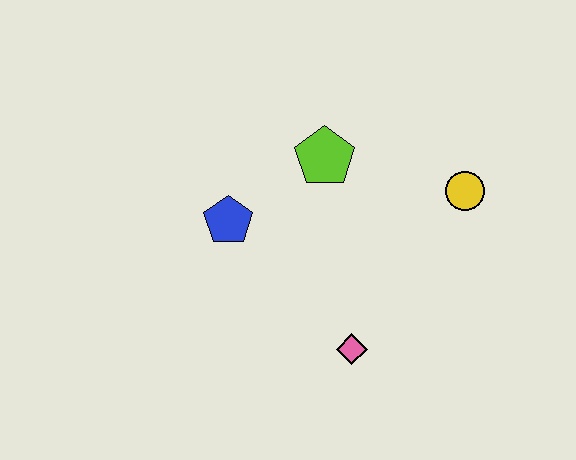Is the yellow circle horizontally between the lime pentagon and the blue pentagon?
No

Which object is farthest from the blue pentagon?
The yellow circle is farthest from the blue pentagon.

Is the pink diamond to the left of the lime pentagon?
No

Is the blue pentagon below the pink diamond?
No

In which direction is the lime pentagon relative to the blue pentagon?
The lime pentagon is to the right of the blue pentagon.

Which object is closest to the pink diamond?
The blue pentagon is closest to the pink diamond.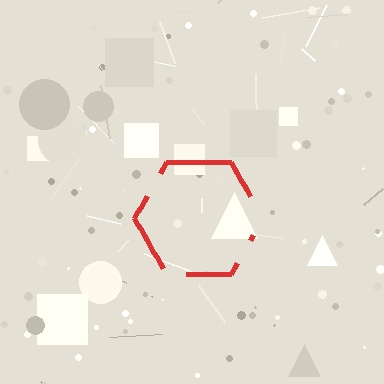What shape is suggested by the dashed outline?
The dashed outline suggests a hexagon.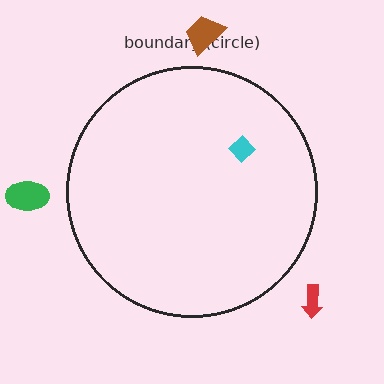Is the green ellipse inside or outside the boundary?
Outside.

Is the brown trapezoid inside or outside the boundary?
Outside.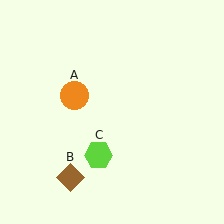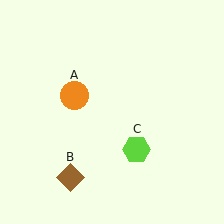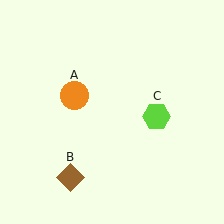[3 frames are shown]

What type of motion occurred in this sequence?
The lime hexagon (object C) rotated counterclockwise around the center of the scene.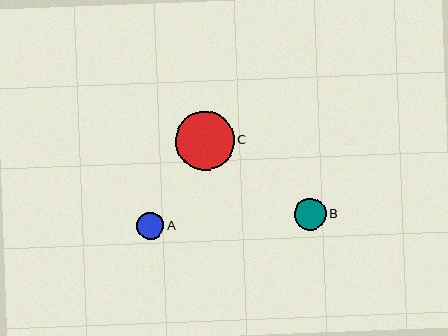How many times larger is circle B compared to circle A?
Circle B is approximately 1.2 times the size of circle A.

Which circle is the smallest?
Circle A is the smallest with a size of approximately 27 pixels.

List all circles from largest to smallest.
From largest to smallest: C, B, A.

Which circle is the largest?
Circle C is the largest with a size of approximately 59 pixels.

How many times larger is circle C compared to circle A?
Circle C is approximately 2.2 times the size of circle A.